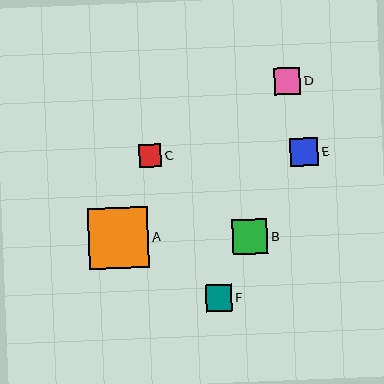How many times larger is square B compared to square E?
Square B is approximately 1.3 times the size of square E.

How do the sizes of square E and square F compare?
Square E and square F are approximately the same size.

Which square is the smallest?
Square C is the smallest with a size of approximately 22 pixels.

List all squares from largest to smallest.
From largest to smallest: A, B, E, F, D, C.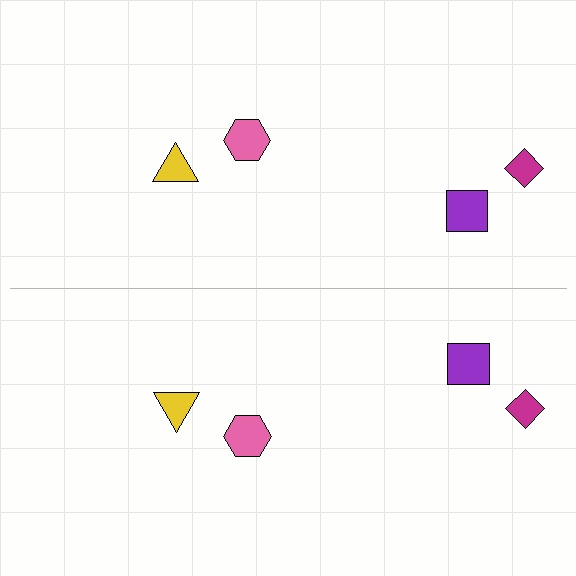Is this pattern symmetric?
Yes, this pattern has bilateral (reflection) symmetry.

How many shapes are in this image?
There are 8 shapes in this image.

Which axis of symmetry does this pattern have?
The pattern has a horizontal axis of symmetry running through the center of the image.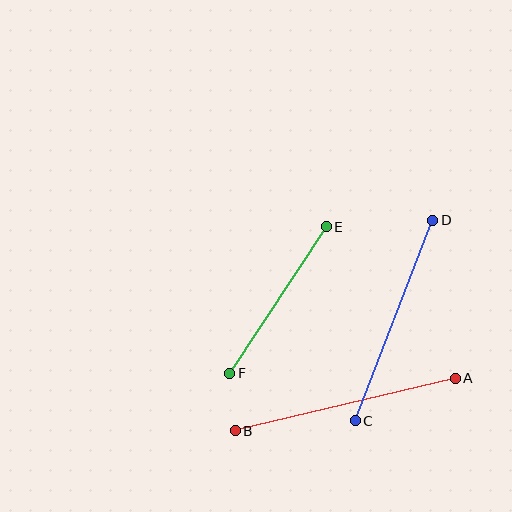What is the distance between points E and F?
The distance is approximately 176 pixels.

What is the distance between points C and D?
The distance is approximately 215 pixels.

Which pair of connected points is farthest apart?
Points A and B are farthest apart.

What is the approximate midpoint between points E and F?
The midpoint is at approximately (278, 300) pixels.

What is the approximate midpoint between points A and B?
The midpoint is at approximately (345, 404) pixels.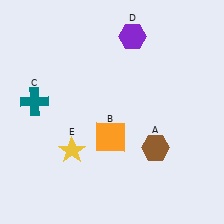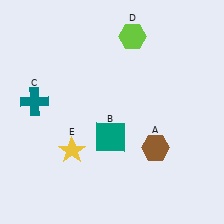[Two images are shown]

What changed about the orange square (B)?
In Image 1, B is orange. In Image 2, it changed to teal.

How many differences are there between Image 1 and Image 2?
There are 2 differences between the two images.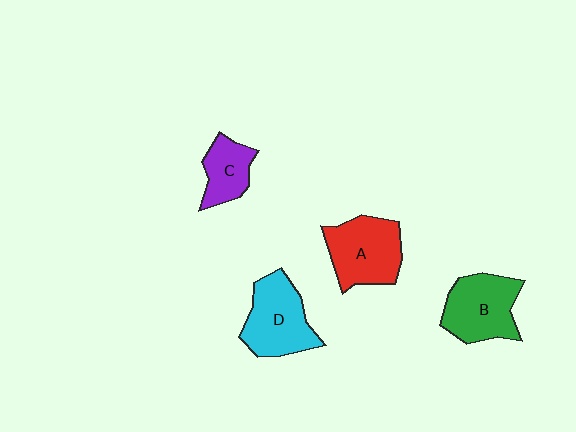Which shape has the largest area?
Shape A (red).